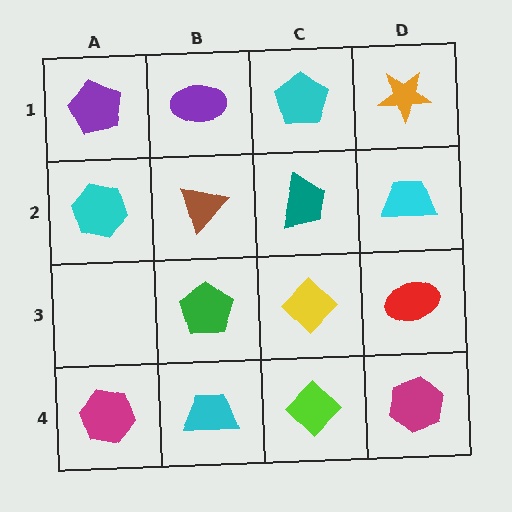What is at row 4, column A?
A magenta hexagon.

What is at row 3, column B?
A green pentagon.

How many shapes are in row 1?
4 shapes.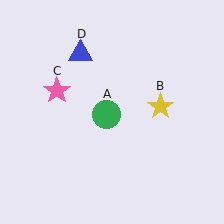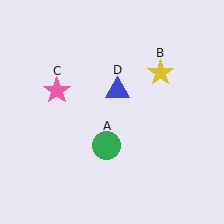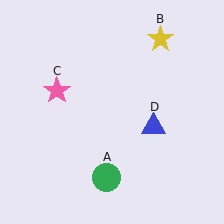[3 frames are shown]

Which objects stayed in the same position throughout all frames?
Pink star (object C) remained stationary.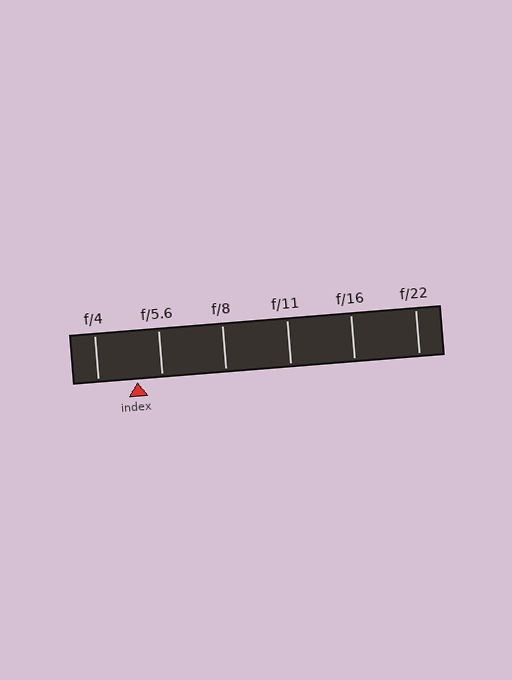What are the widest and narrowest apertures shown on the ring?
The widest aperture shown is f/4 and the narrowest is f/22.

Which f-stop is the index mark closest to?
The index mark is closest to f/5.6.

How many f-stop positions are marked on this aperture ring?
There are 6 f-stop positions marked.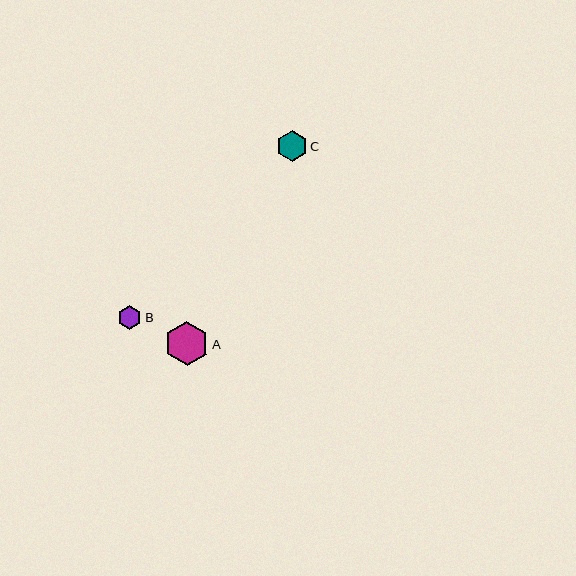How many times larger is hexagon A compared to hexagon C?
Hexagon A is approximately 1.4 times the size of hexagon C.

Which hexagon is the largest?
Hexagon A is the largest with a size of approximately 44 pixels.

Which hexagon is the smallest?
Hexagon B is the smallest with a size of approximately 24 pixels.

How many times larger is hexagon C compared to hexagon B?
Hexagon C is approximately 1.3 times the size of hexagon B.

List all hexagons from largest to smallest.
From largest to smallest: A, C, B.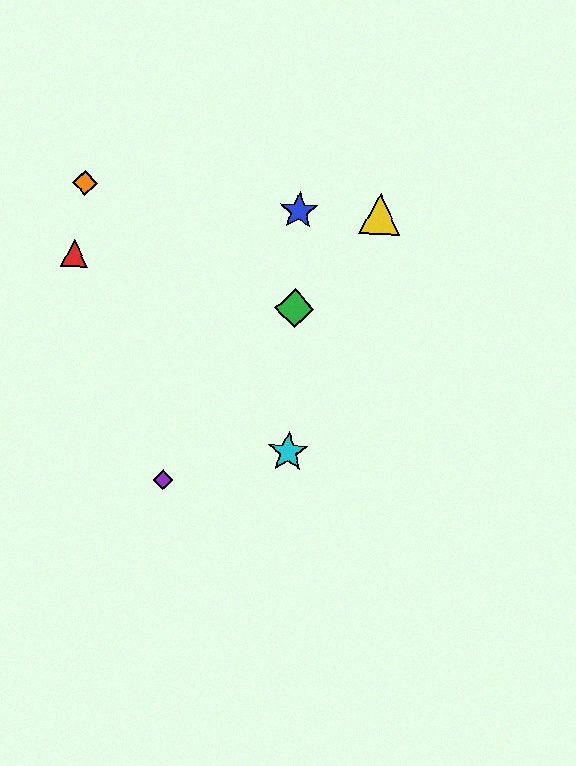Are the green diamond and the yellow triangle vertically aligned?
No, the green diamond is at x≈294 and the yellow triangle is at x≈380.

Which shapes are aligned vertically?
The blue star, the green diamond, the cyan star are aligned vertically.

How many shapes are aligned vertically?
3 shapes (the blue star, the green diamond, the cyan star) are aligned vertically.